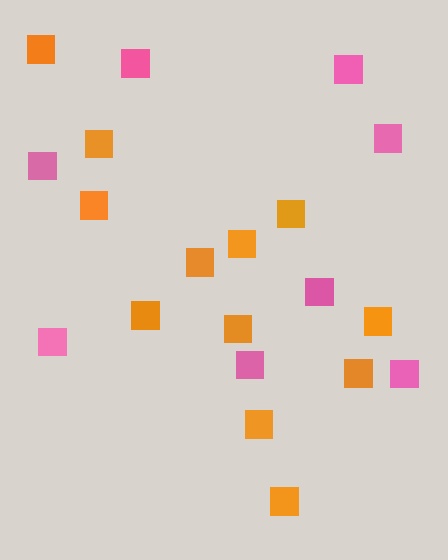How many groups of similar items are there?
There are 2 groups: one group of orange squares (12) and one group of pink squares (8).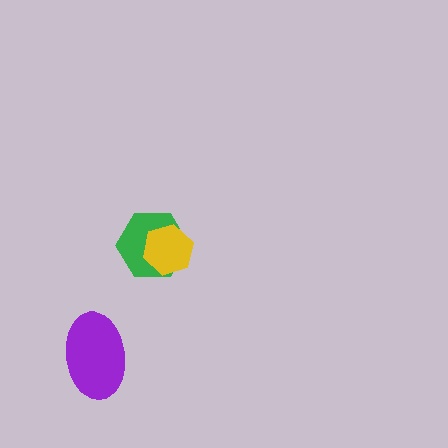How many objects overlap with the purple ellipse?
0 objects overlap with the purple ellipse.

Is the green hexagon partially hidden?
Yes, it is partially covered by another shape.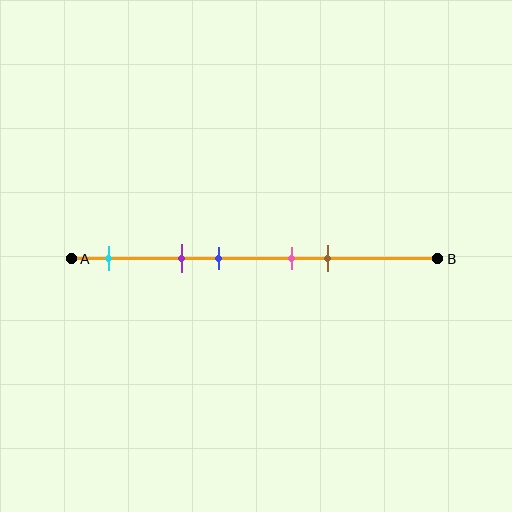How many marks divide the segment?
There are 5 marks dividing the segment.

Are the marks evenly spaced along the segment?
No, the marks are not evenly spaced.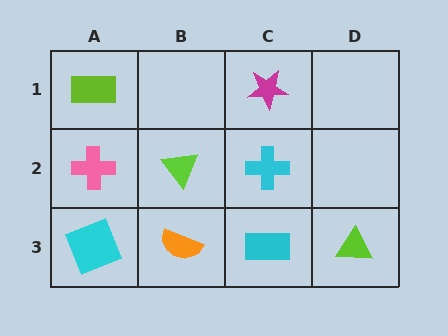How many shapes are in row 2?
3 shapes.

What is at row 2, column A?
A pink cross.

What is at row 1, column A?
A lime rectangle.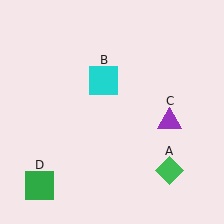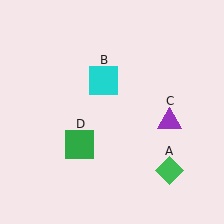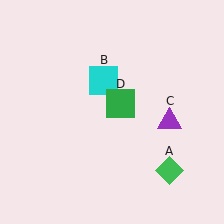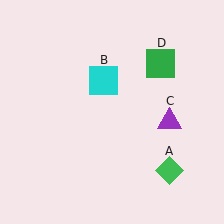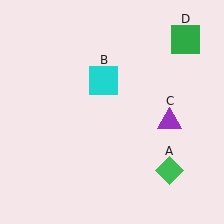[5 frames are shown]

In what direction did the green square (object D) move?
The green square (object D) moved up and to the right.